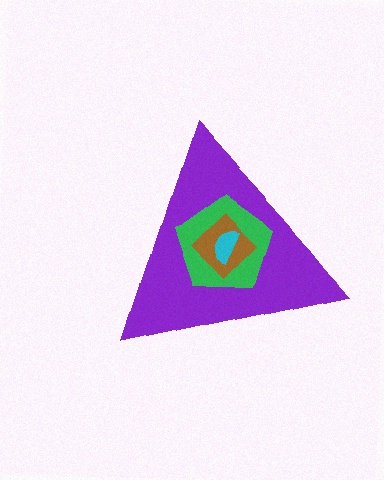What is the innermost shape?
The cyan semicircle.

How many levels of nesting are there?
4.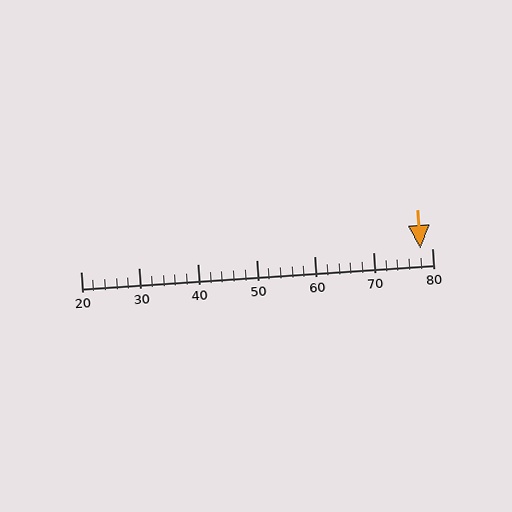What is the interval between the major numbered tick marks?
The major tick marks are spaced 10 units apart.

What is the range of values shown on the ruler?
The ruler shows values from 20 to 80.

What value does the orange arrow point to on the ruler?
The orange arrow points to approximately 78.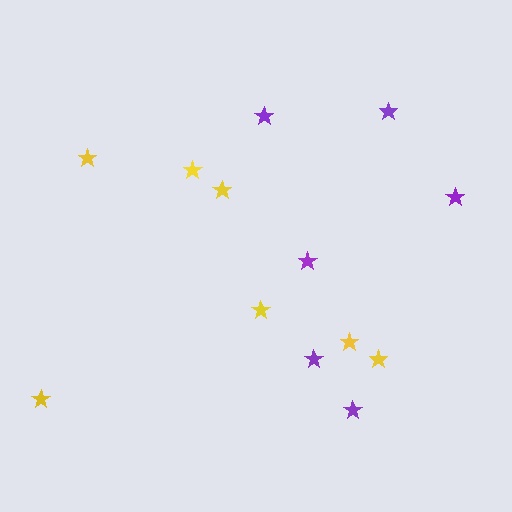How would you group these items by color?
There are 2 groups: one group of purple stars (6) and one group of yellow stars (7).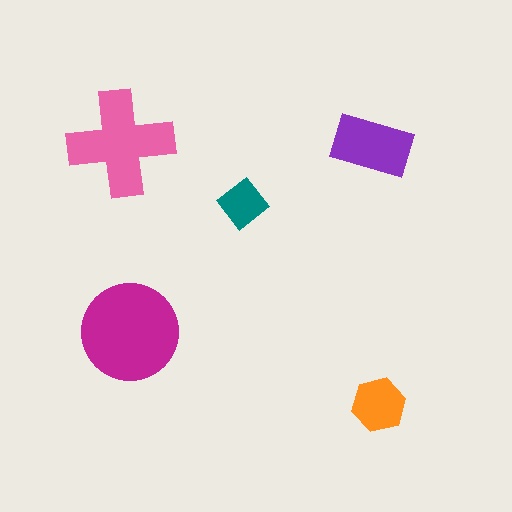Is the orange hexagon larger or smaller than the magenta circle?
Smaller.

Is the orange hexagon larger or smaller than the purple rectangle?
Smaller.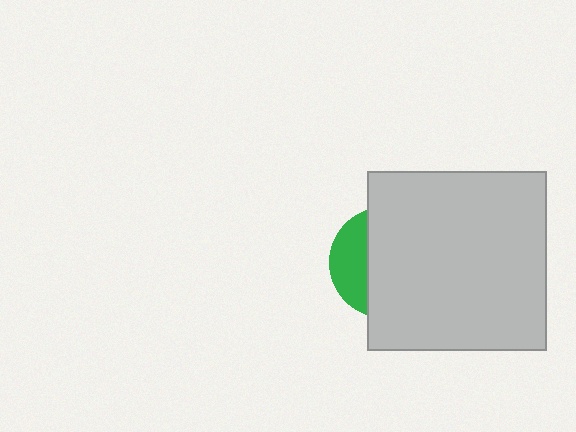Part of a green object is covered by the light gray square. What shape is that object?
It is a circle.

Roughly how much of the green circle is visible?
A small part of it is visible (roughly 31%).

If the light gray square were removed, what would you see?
You would see the complete green circle.